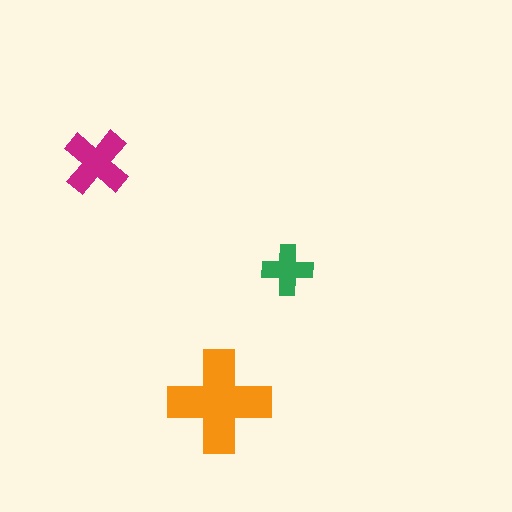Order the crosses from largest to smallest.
the orange one, the magenta one, the green one.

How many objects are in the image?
There are 3 objects in the image.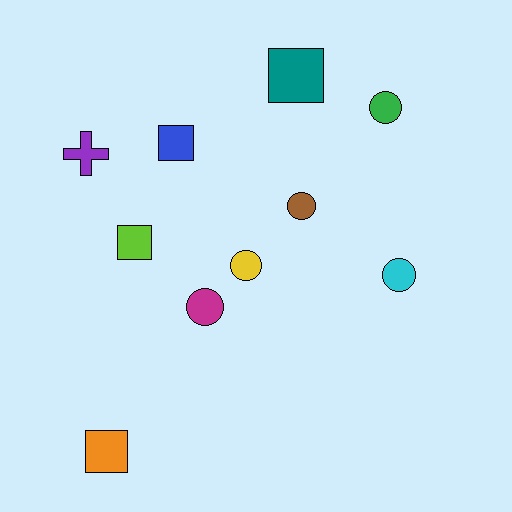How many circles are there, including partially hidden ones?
There are 5 circles.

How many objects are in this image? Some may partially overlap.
There are 10 objects.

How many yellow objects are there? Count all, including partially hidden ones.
There is 1 yellow object.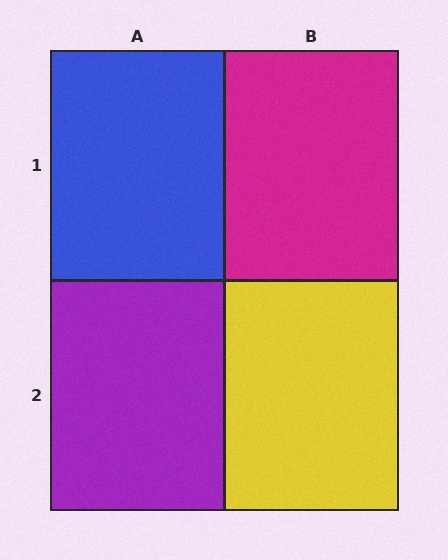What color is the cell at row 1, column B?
Magenta.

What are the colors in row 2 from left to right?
Purple, yellow.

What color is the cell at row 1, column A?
Blue.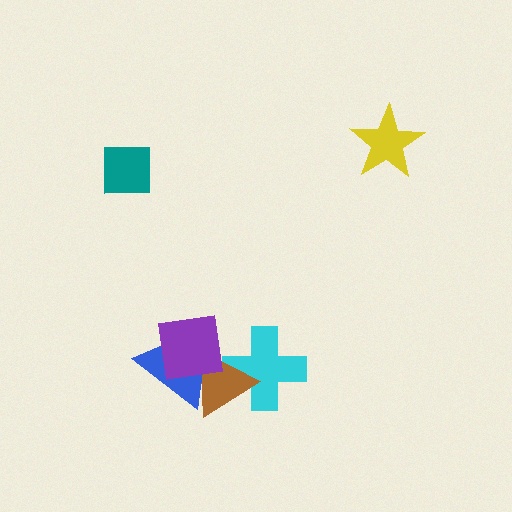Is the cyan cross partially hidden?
Yes, it is partially covered by another shape.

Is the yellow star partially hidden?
No, no other shape covers it.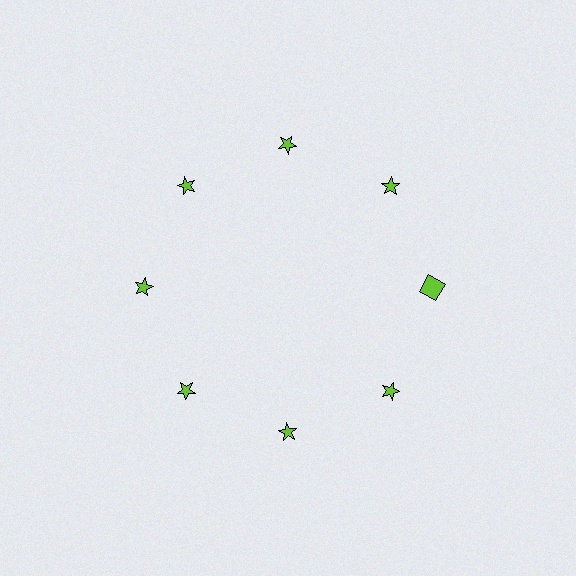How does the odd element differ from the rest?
It has a different shape: square instead of star.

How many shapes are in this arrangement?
There are 8 shapes arranged in a ring pattern.